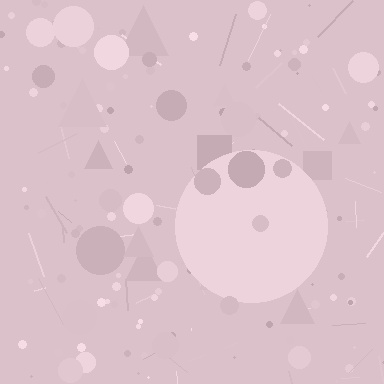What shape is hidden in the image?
A circle is hidden in the image.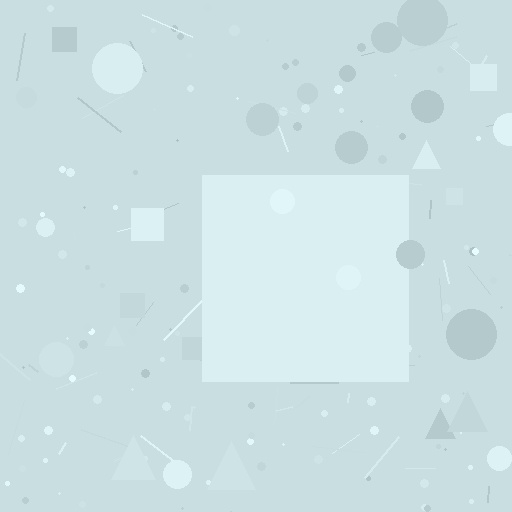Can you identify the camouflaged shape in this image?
The camouflaged shape is a square.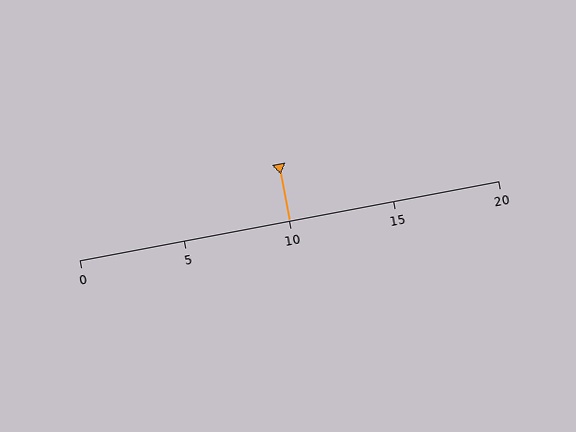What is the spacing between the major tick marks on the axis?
The major ticks are spaced 5 apart.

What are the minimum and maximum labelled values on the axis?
The axis runs from 0 to 20.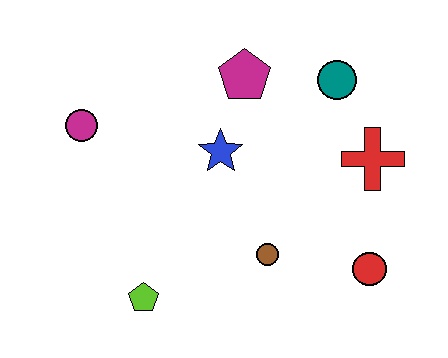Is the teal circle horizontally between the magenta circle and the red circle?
Yes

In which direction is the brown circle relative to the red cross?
The brown circle is to the left of the red cross.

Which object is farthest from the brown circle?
The magenta circle is farthest from the brown circle.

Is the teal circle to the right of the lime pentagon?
Yes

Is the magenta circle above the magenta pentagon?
No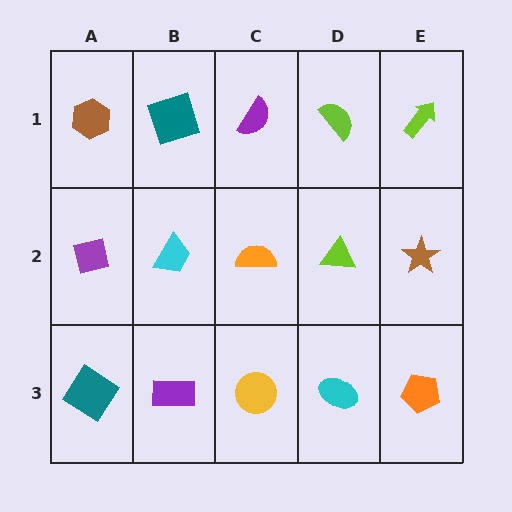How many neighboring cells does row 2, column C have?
4.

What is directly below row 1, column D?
A lime triangle.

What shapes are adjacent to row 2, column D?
A lime semicircle (row 1, column D), a cyan ellipse (row 3, column D), an orange semicircle (row 2, column C), a brown star (row 2, column E).